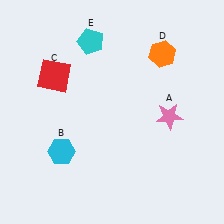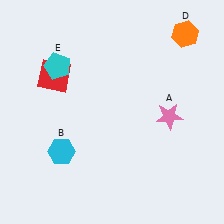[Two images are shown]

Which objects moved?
The objects that moved are: the orange hexagon (D), the cyan pentagon (E).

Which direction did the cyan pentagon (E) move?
The cyan pentagon (E) moved left.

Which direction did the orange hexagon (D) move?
The orange hexagon (D) moved right.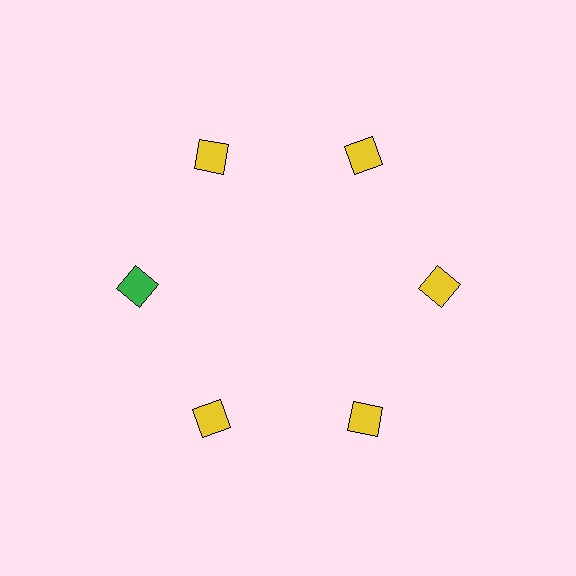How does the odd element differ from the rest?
It has a different color: green instead of yellow.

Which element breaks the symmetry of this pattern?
The green diamond at roughly the 9 o'clock position breaks the symmetry. All other shapes are yellow diamonds.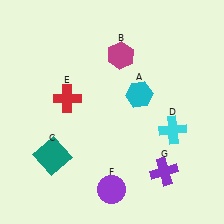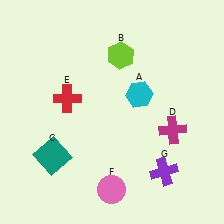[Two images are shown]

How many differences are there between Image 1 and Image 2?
There are 3 differences between the two images.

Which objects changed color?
B changed from magenta to lime. D changed from cyan to magenta. F changed from purple to pink.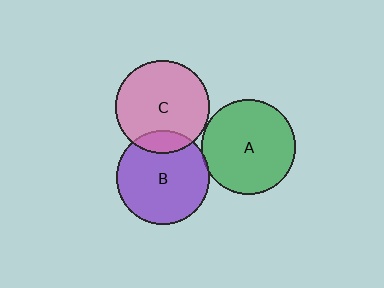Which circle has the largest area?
Circle A (green).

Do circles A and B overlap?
Yes.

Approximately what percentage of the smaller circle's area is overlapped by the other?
Approximately 5%.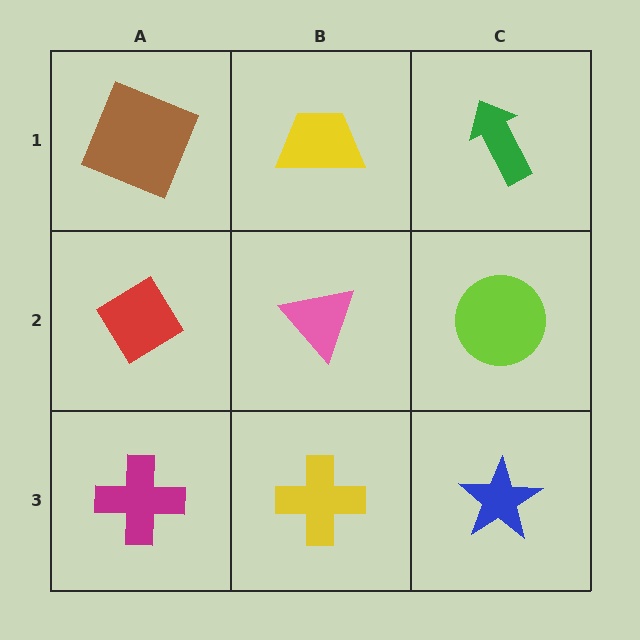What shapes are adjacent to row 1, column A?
A red diamond (row 2, column A), a yellow trapezoid (row 1, column B).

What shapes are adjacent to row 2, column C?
A green arrow (row 1, column C), a blue star (row 3, column C), a pink triangle (row 2, column B).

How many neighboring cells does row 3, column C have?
2.